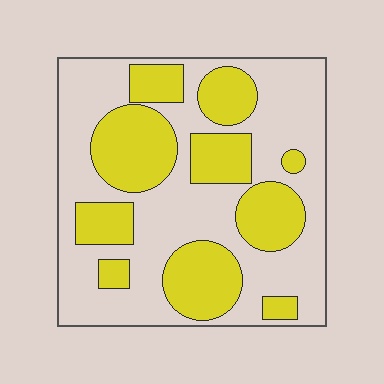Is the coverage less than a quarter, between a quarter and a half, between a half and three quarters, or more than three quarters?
Between a quarter and a half.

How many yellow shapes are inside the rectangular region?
10.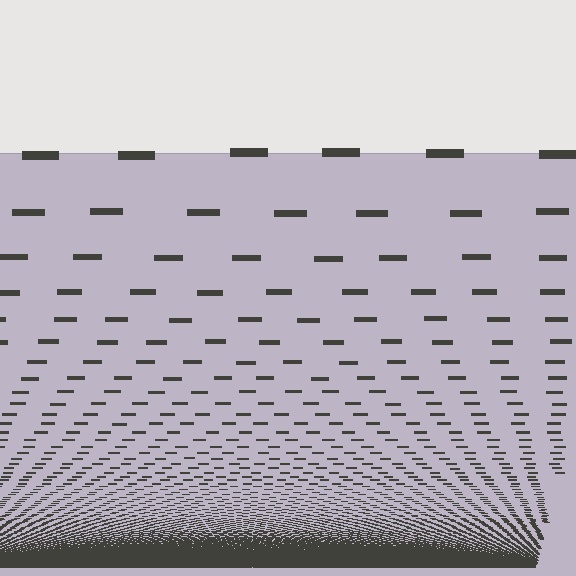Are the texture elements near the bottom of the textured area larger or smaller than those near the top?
Smaller. The gradient is inverted — elements near the bottom are smaller and denser.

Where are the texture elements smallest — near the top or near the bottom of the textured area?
Near the bottom.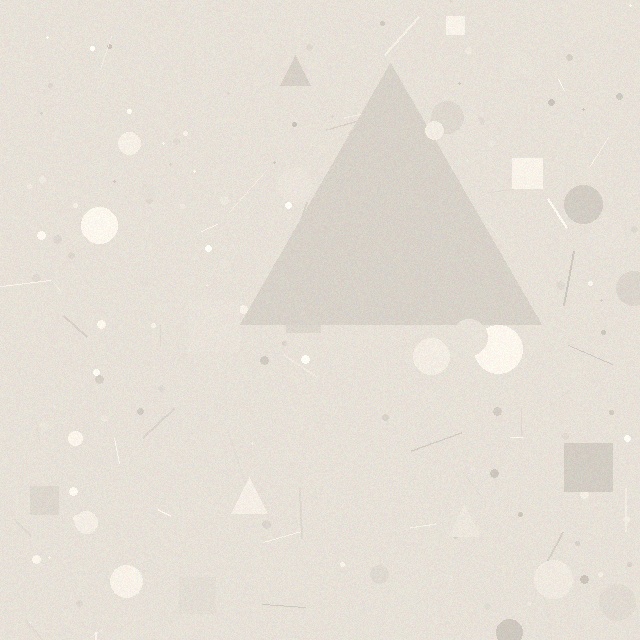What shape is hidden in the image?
A triangle is hidden in the image.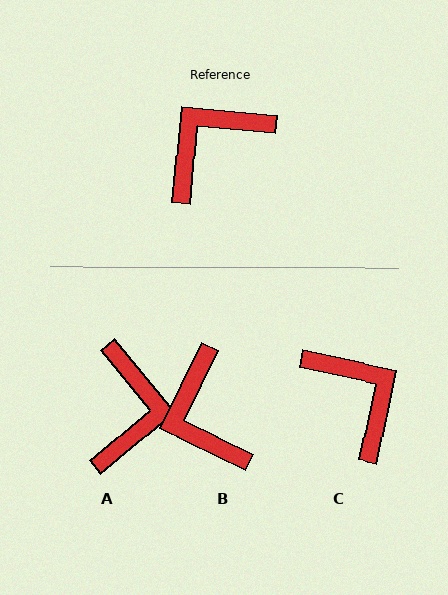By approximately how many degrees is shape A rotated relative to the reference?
Approximately 135 degrees clockwise.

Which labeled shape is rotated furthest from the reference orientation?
A, about 135 degrees away.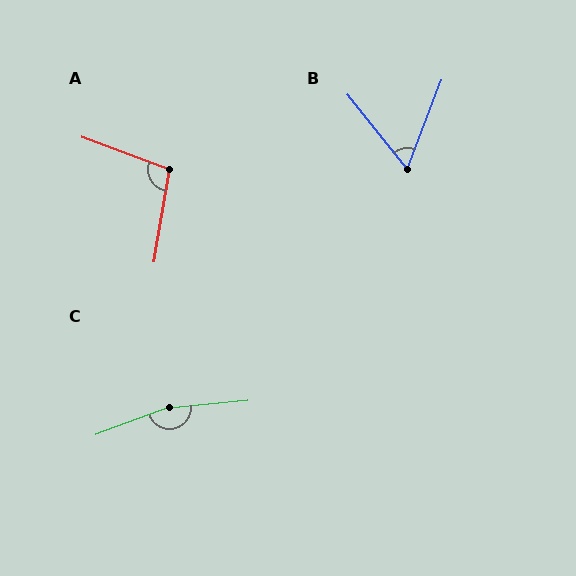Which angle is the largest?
C, at approximately 165 degrees.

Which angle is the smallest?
B, at approximately 60 degrees.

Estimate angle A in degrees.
Approximately 101 degrees.